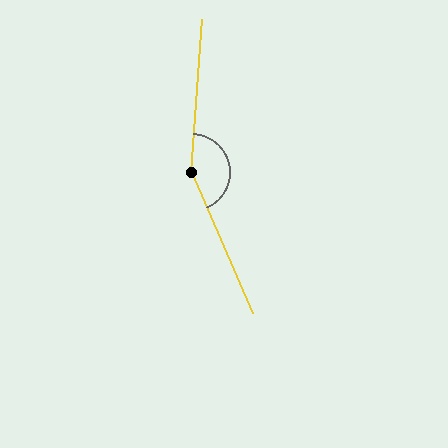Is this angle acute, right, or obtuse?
It is obtuse.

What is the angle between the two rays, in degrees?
Approximately 152 degrees.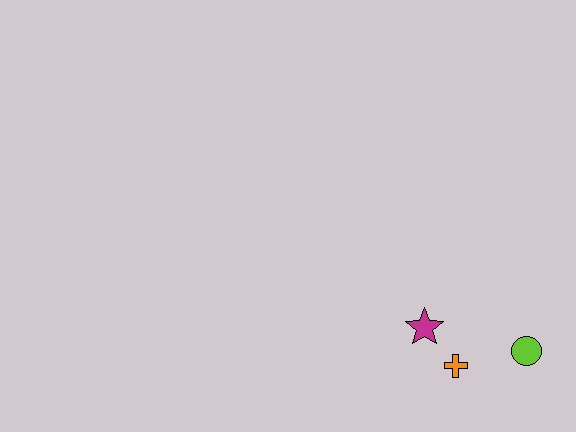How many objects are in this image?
There are 3 objects.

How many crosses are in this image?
There is 1 cross.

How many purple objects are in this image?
There are no purple objects.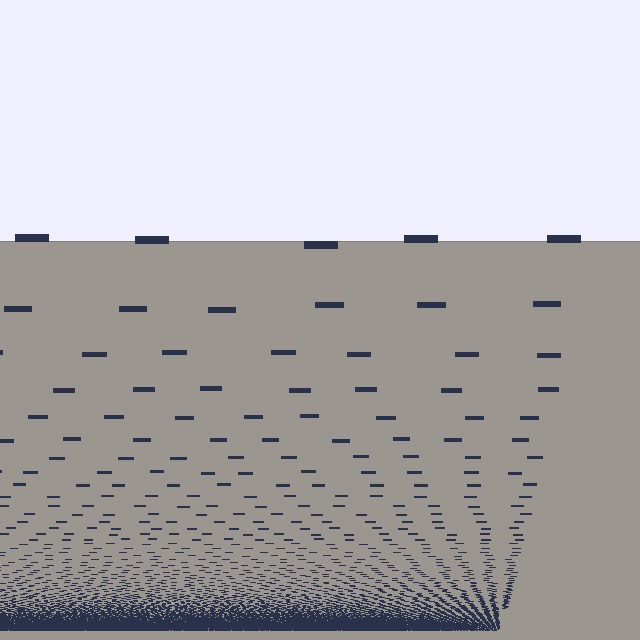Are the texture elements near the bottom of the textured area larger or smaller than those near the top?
Smaller. The gradient is inverted — elements near the bottom are smaller and denser.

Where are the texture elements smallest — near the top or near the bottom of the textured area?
Near the bottom.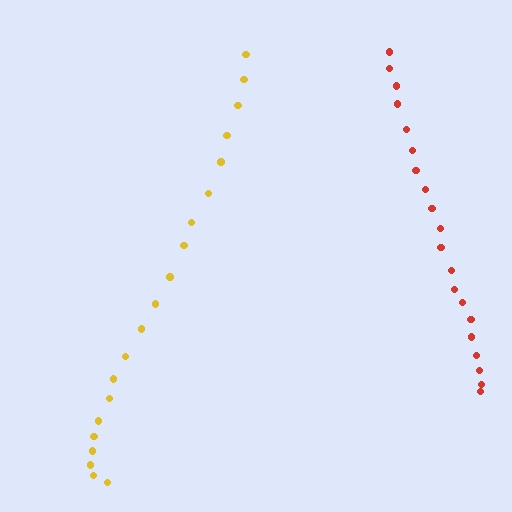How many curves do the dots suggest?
There are 2 distinct paths.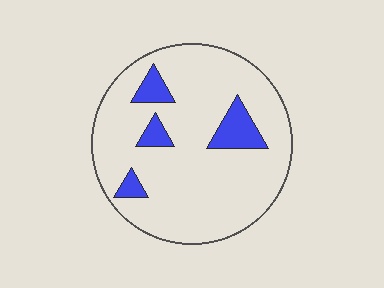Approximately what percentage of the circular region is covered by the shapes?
Approximately 10%.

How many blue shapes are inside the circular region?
4.